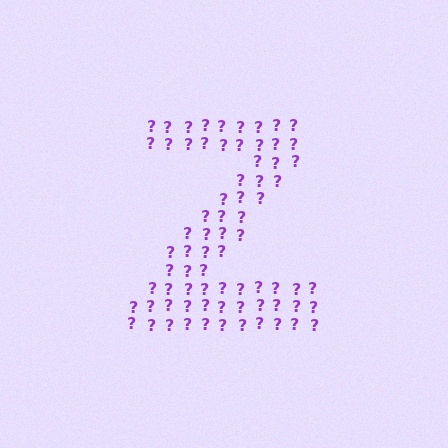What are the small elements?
The small elements are question marks.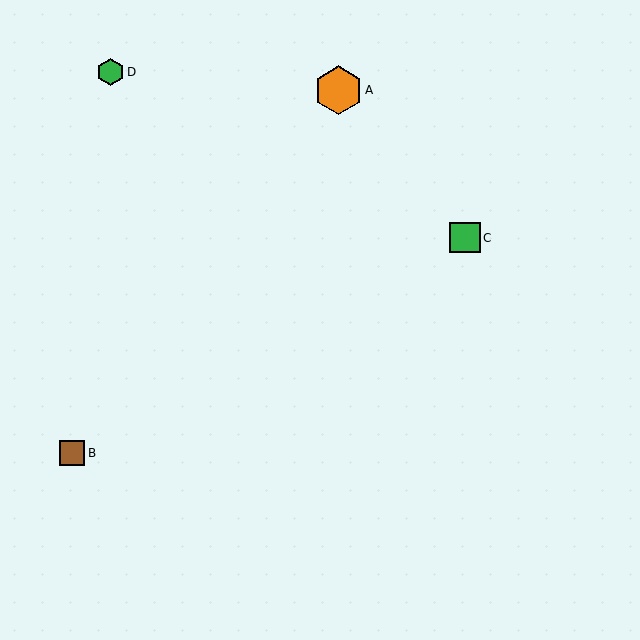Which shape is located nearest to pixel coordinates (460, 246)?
The green square (labeled C) at (465, 238) is nearest to that location.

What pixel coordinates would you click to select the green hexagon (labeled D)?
Click at (110, 72) to select the green hexagon D.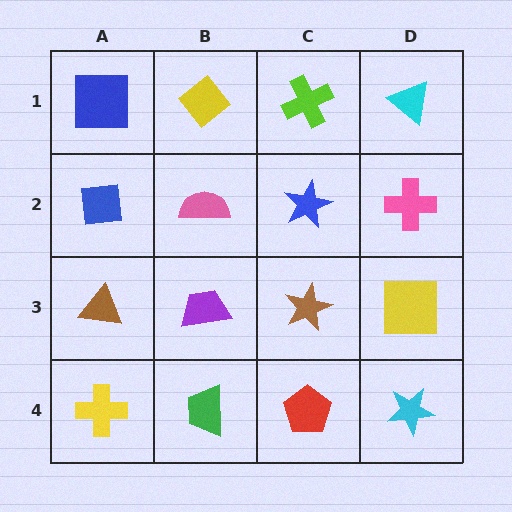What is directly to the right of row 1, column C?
A cyan triangle.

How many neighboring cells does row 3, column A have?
3.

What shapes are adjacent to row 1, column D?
A pink cross (row 2, column D), a lime cross (row 1, column C).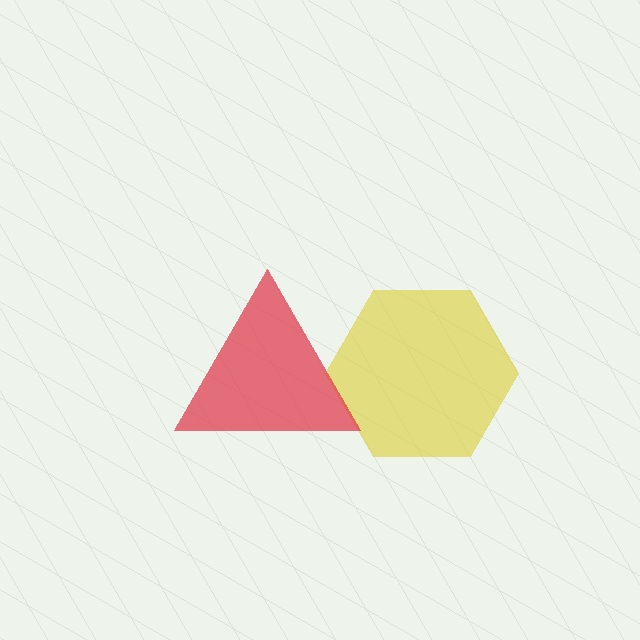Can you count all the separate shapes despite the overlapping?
Yes, there are 2 separate shapes.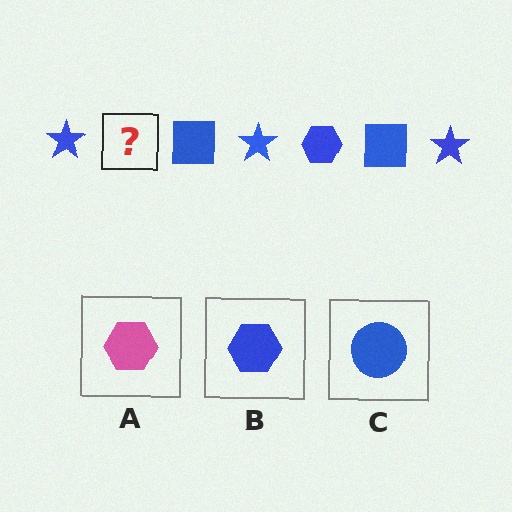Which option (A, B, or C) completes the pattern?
B.